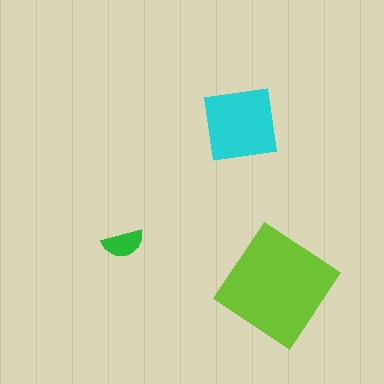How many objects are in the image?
There are 3 objects in the image.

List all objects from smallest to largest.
The green semicircle, the cyan square, the lime diamond.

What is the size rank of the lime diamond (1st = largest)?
1st.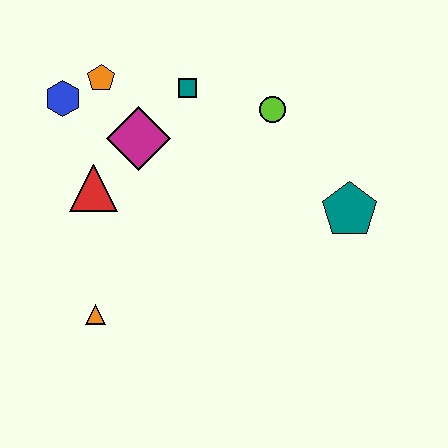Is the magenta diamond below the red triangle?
No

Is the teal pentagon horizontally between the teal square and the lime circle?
No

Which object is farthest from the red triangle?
The teal pentagon is farthest from the red triangle.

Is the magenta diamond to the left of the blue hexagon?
No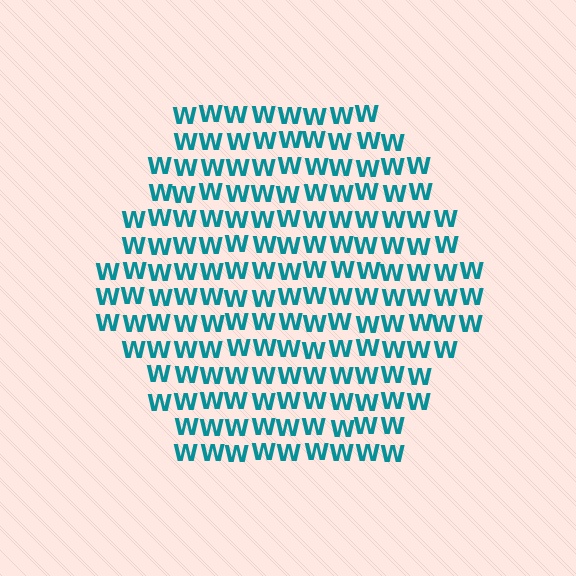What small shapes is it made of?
It is made of small letter W's.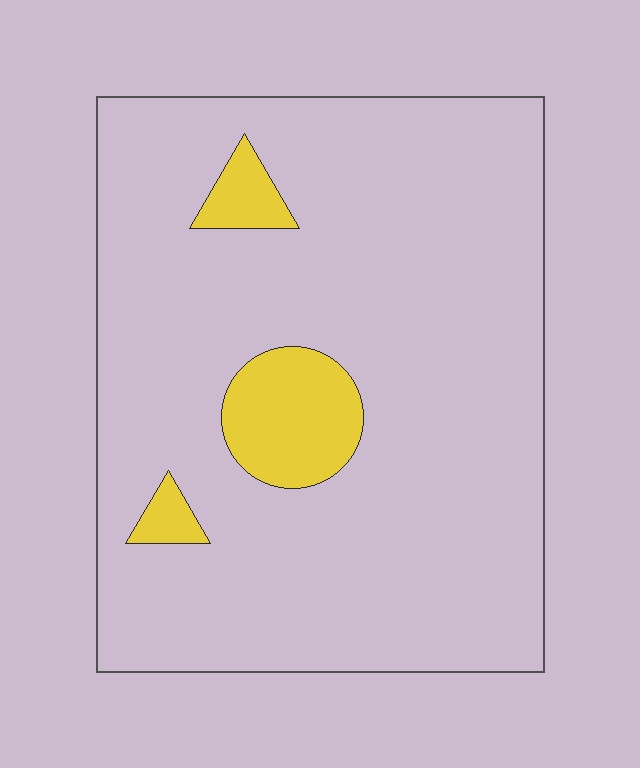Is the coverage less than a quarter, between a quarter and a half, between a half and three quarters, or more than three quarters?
Less than a quarter.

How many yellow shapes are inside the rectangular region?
3.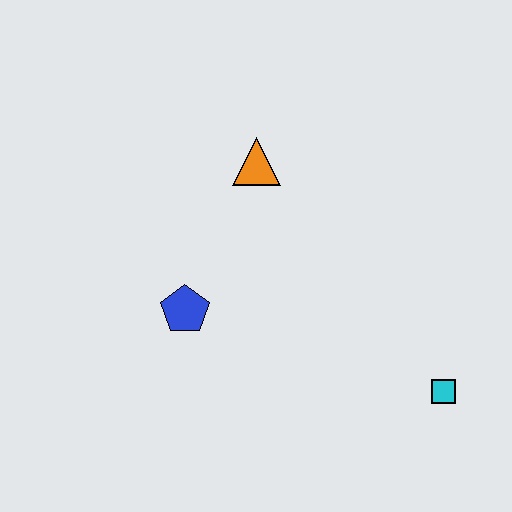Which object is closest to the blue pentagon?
The orange triangle is closest to the blue pentagon.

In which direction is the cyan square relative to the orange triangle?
The cyan square is below the orange triangle.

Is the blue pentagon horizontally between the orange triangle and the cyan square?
No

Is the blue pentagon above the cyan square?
Yes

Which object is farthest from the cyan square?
The orange triangle is farthest from the cyan square.